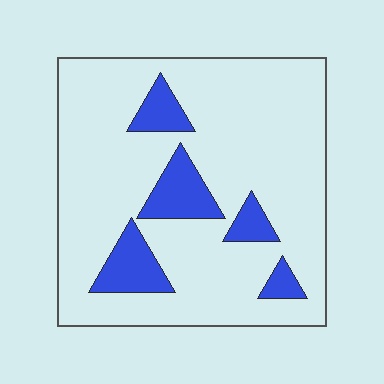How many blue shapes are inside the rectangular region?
5.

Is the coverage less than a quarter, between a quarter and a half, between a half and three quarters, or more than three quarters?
Less than a quarter.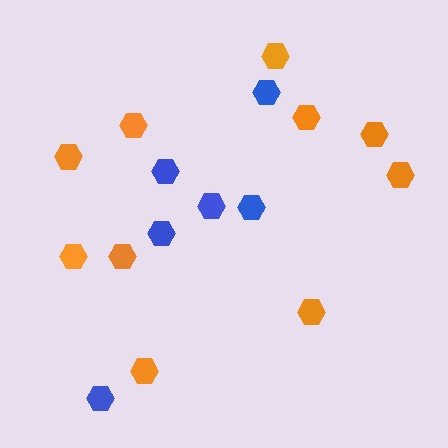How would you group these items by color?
There are 2 groups: one group of orange hexagons (10) and one group of blue hexagons (6).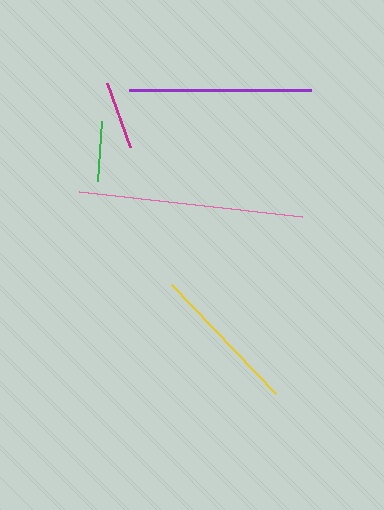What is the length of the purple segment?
The purple segment is approximately 181 pixels long.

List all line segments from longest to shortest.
From longest to shortest: pink, purple, yellow, magenta, green.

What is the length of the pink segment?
The pink segment is approximately 224 pixels long.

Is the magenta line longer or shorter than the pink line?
The pink line is longer than the magenta line.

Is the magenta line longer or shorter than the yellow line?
The yellow line is longer than the magenta line.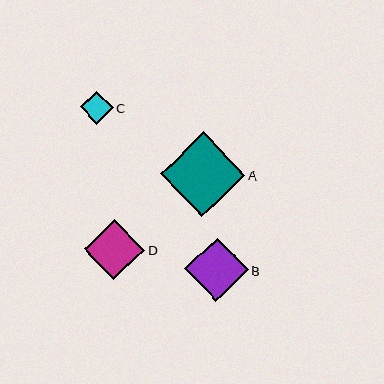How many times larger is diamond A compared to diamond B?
Diamond A is approximately 1.3 times the size of diamond B.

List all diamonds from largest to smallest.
From largest to smallest: A, B, D, C.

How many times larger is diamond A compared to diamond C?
Diamond A is approximately 2.6 times the size of diamond C.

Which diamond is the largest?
Diamond A is the largest with a size of approximately 85 pixels.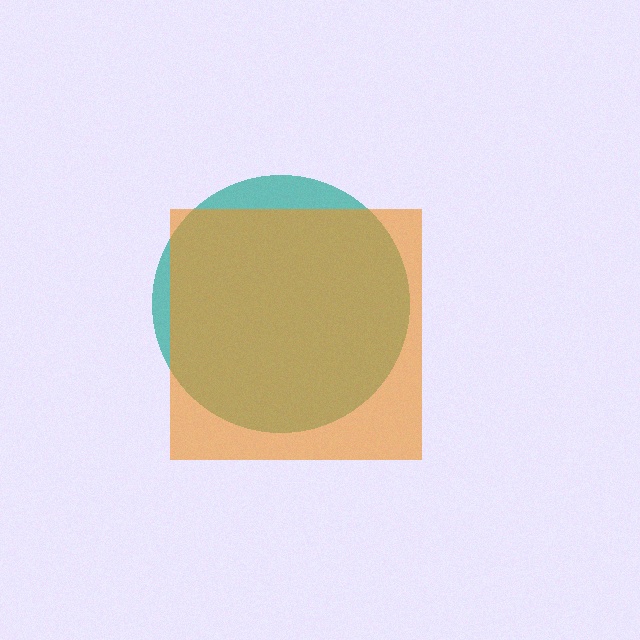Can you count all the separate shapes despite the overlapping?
Yes, there are 2 separate shapes.